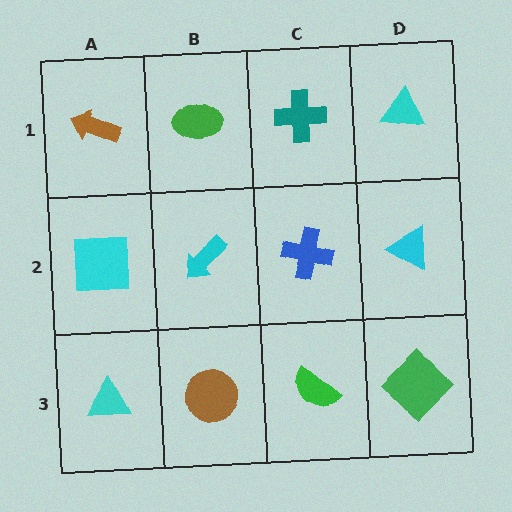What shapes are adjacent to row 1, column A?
A cyan square (row 2, column A), a green ellipse (row 1, column B).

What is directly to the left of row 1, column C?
A green ellipse.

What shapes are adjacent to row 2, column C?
A teal cross (row 1, column C), a green semicircle (row 3, column C), a cyan arrow (row 2, column B), a cyan triangle (row 2, column D).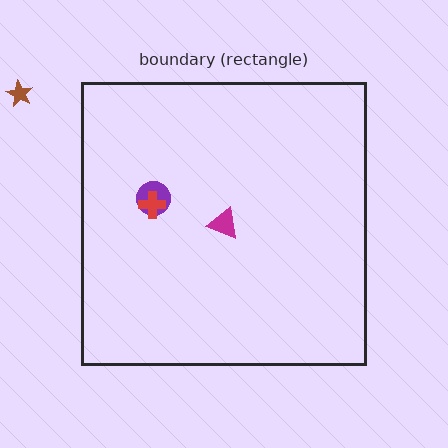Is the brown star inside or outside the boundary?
Outside.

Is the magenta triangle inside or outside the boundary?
Inside.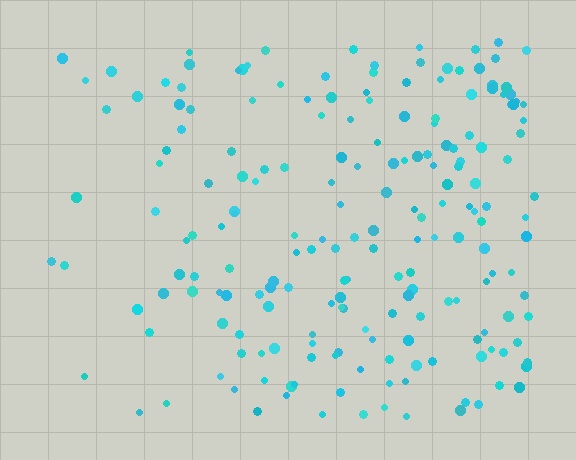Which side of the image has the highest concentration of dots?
The right.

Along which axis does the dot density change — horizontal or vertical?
Horizontal.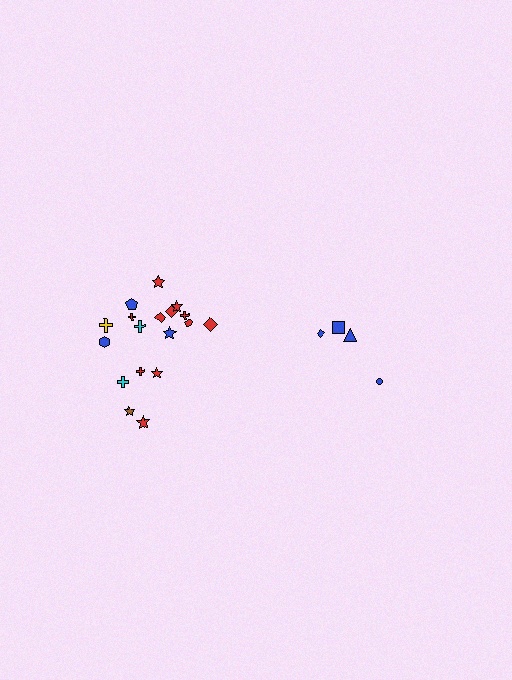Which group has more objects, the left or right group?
The left group.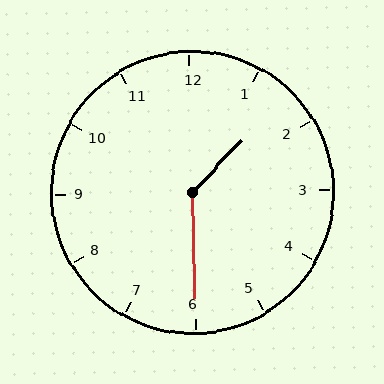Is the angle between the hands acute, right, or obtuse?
It is obtuse.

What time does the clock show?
1:30.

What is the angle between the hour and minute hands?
Approximately 135 degrees.